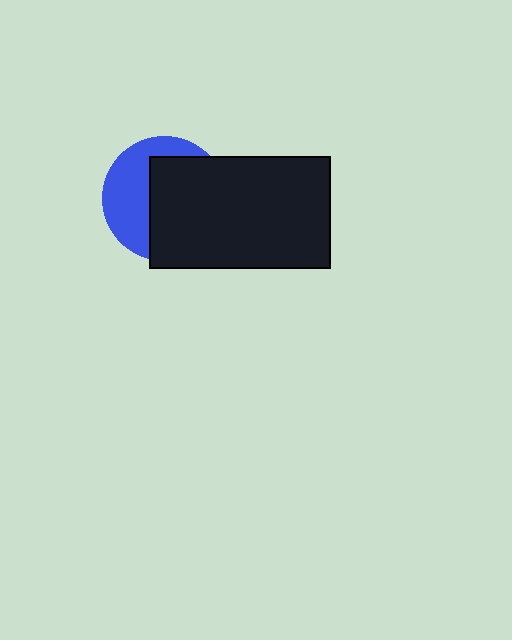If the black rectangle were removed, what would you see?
You would see the complete blue circle.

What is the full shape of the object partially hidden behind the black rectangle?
The partially hidden object is a blue circle.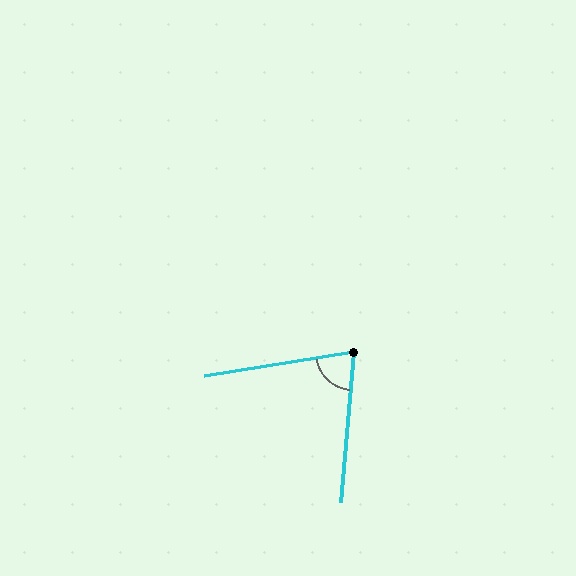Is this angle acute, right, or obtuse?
It is acute.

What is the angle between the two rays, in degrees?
Approximately 76 degrees.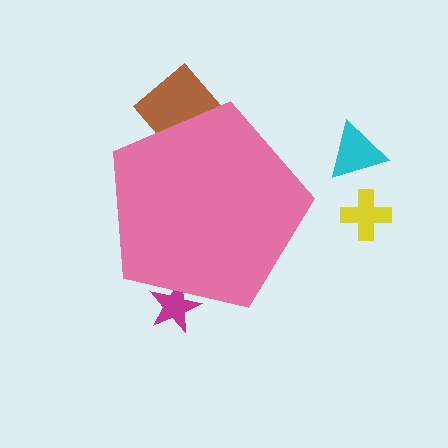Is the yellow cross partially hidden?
No, the yellow cross is fully visible.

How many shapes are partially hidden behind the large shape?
2 shapes are partially hidden.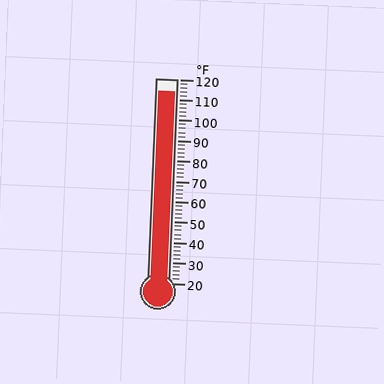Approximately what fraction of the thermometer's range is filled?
The thermometer is filled to approximately 95% of its range.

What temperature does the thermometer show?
The thermometer shows approximately 114°F.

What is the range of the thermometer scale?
The thermometer scale ranges from 20°F to 120°F.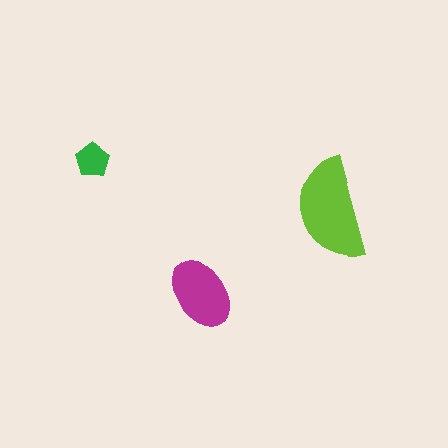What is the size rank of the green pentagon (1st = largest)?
3rd.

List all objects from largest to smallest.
The lime semicircle, the magenta ellipse, the green pentagon.